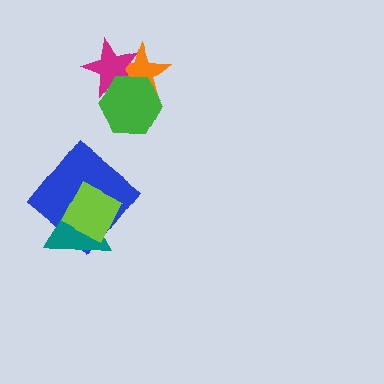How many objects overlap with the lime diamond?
2 objects overlap with the lime diamond.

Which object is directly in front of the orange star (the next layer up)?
The magenta star is directly in front of the orange star.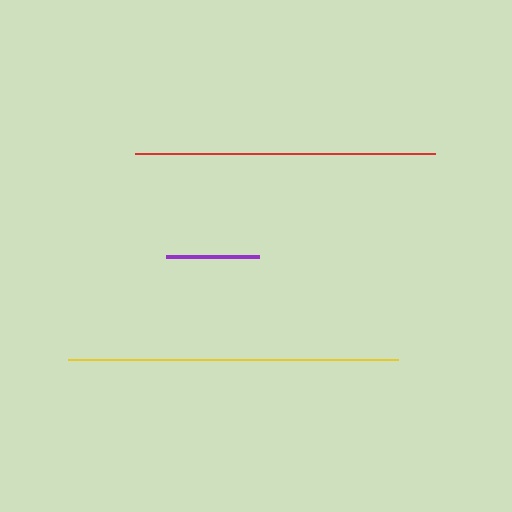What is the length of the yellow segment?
The yellow segment is approximately 330 pixels long.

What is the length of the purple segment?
The purple segment is approximately 93 pixels long.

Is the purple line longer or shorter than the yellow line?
The yellow line is longer than the purple line.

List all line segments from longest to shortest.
From longest to shortest: yellow, red, purple.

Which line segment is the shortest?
The purple line is the shortest at approximately 93 pixels.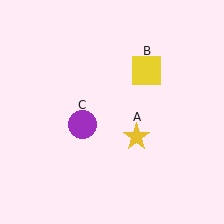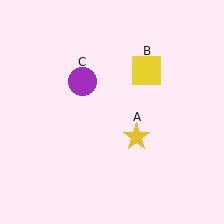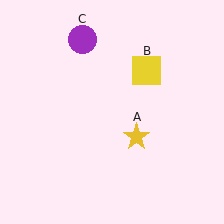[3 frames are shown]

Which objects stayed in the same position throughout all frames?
Yellow star (object A) and yellow square (object B) remained stationary.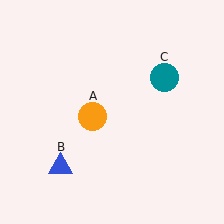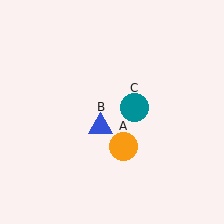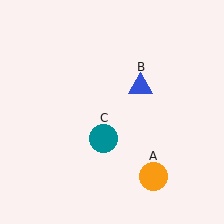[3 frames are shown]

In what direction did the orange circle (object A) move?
The orange circle (object A) moved down and to the right.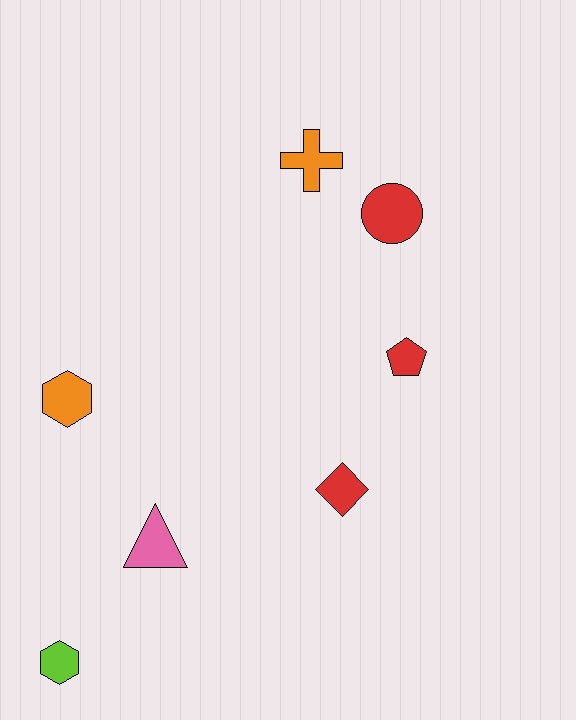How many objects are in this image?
There are 7 objects.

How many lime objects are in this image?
There is 1 lime object.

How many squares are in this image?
There are no squares.